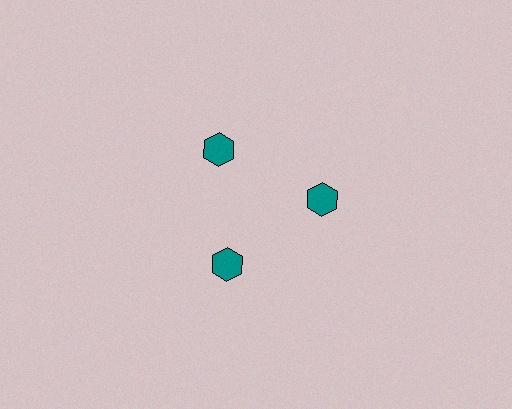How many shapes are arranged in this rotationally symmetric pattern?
There are 3 shapes, arranged in 3 groups of 1.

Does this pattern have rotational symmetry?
Yes, this pattern has 3-fold rotational symmetry. It looks the same after rotating 120 degrees around the center.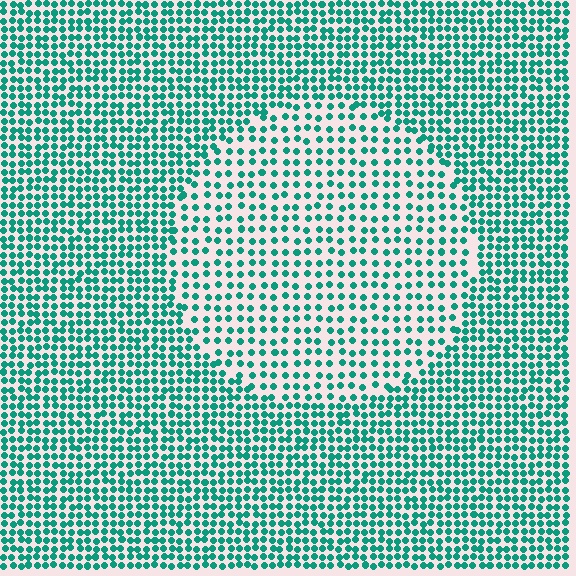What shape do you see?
I see a circle.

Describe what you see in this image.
The image contains small teal elements arranged at two different densities. A circle-shaped region is visible where the elements are less densely packed than the surrounding area.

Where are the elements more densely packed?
The elements are more densely packed outside the circle boundary.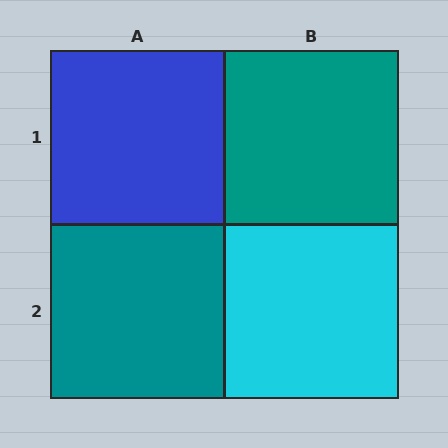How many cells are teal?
2 cells are teal.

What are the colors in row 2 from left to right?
Teal, cyan.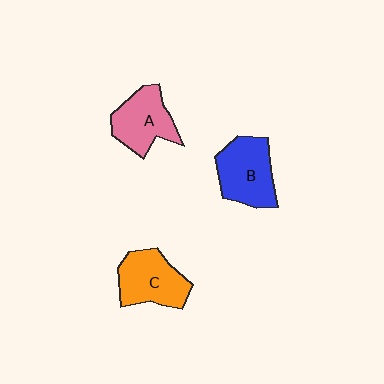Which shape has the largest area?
Shape B (blue).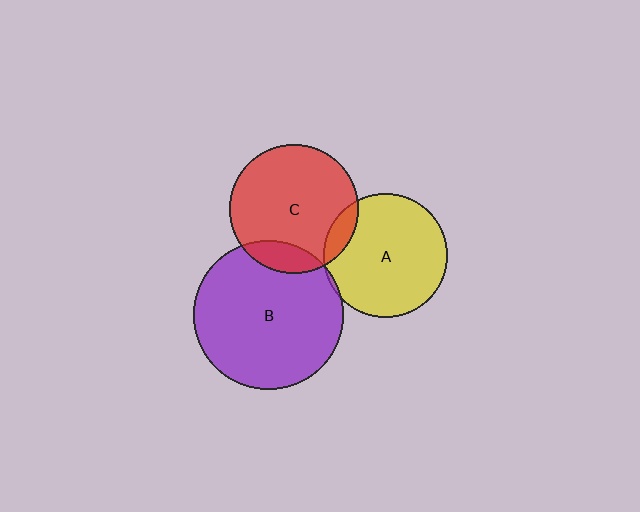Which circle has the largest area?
Circle B (purple).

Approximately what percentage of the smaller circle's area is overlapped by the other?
Approximately 5%.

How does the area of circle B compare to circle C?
Approximately 1.3 times.